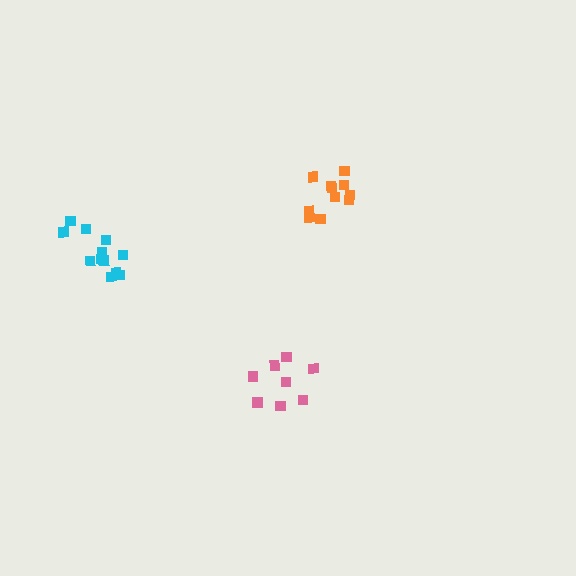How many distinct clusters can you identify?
There are 3 distinct clusters.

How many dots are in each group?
Group 1: 12 dots, Group 2: 8 dots, Group 3: 12 dots (32 total).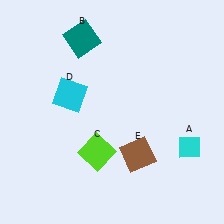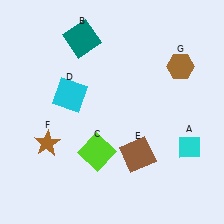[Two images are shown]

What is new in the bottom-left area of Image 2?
A brown star (F) was added in the bottom-left area of Image 2.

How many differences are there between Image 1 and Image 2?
There are 2 differences between the two images.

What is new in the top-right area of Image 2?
A brown hexagon (G) was added in the top-right area of Image 2.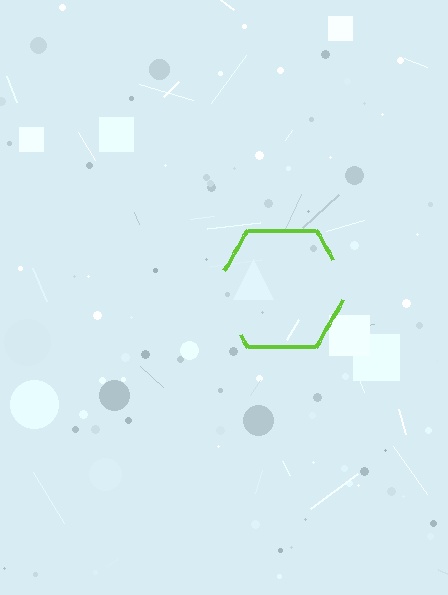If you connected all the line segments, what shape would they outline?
They would outline a hexagon.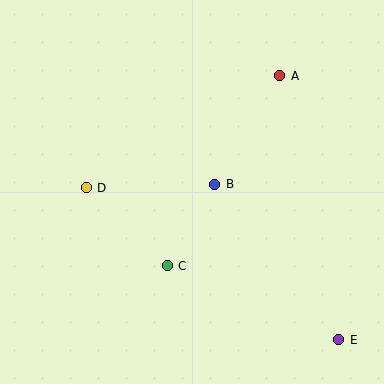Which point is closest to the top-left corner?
Point D is closest to the top-left corner.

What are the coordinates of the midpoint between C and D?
The midpoint between C and D is at (127, 227).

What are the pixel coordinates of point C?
Point C is at (167, 266).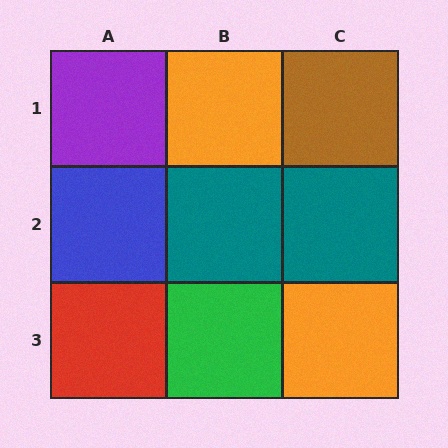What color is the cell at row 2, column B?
Teal.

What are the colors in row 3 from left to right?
Red, green, orange.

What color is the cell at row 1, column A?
Purple.